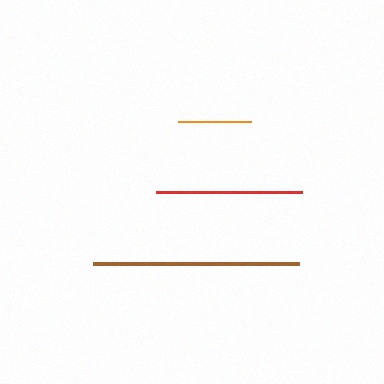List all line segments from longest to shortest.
From longest to shortest: brown, red, orange.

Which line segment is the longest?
The brown line is the longest at approximately 206 pixels.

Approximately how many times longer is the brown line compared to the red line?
The brown line is approximately 1.4 times the length of the red line.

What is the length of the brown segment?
The brown segment is approximately 206 pixels long.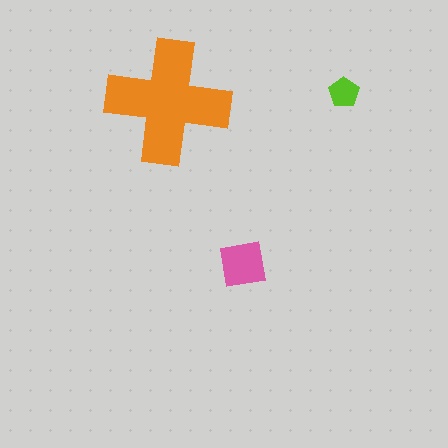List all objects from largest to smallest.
The orange cross, the pink square, the lime pentagon.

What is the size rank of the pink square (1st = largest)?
2nd.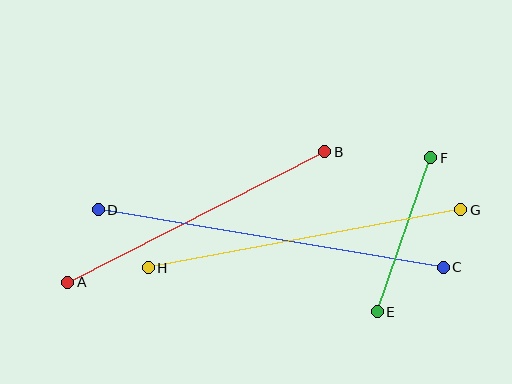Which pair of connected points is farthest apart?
Points C and D are farthest apart.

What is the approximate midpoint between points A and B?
The midpoint is at approximately (196, 217) pixels.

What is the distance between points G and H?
The distance is approximately 318 pixels.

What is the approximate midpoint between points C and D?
The midpoint is at approximately (271, 238) pixels.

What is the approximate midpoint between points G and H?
The midpoint is at approximately (304, 239) pixels.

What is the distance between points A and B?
The distance is approximately 288 pixels.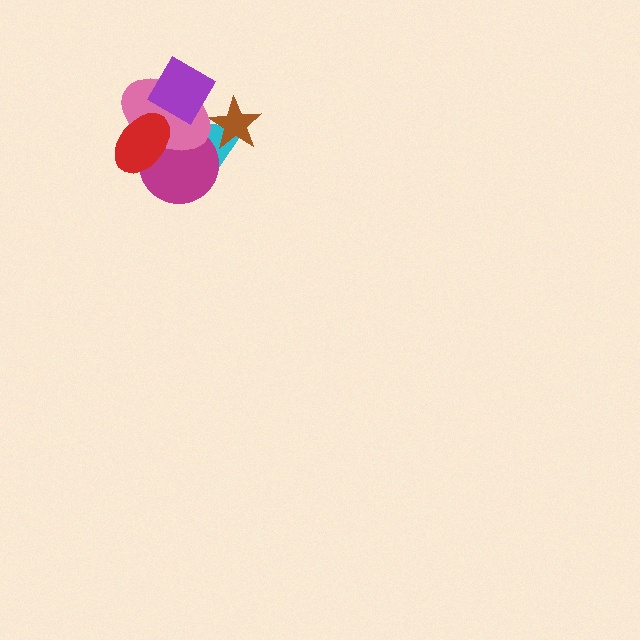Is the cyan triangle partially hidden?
Yes, it is partially covered by another shape.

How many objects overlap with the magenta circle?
3 objects overlap with the magenta circle.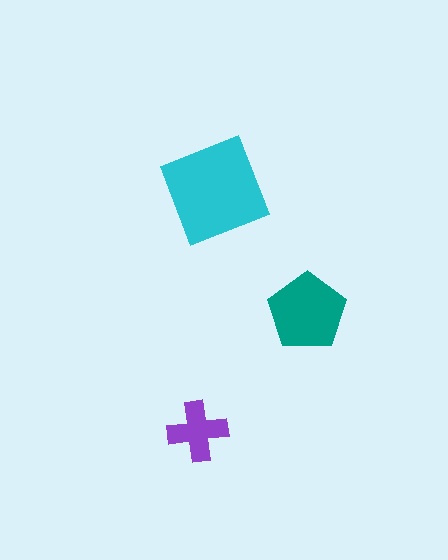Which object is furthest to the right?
The teal pentagon is rightmost.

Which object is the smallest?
The purple cross.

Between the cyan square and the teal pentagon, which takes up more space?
The cyan square.